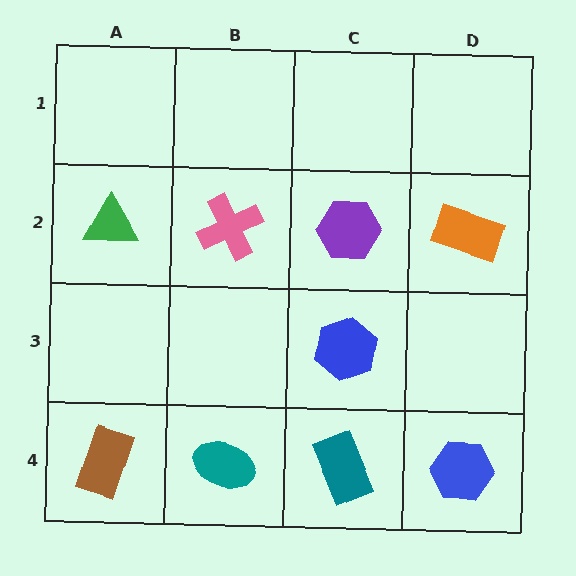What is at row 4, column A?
A brown rectangle.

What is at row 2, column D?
An orange rectangle.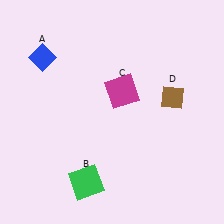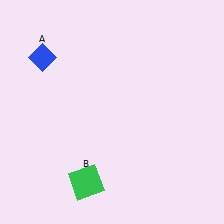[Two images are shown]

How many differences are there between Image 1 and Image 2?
There are 2 differences between the two images.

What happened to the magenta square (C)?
The magenta square (C) was removed in Image 2. It was in the top-right area of Image 1.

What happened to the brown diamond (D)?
The brown diamond (D) was removed in Image 2. It was in the top-right area of Image 1.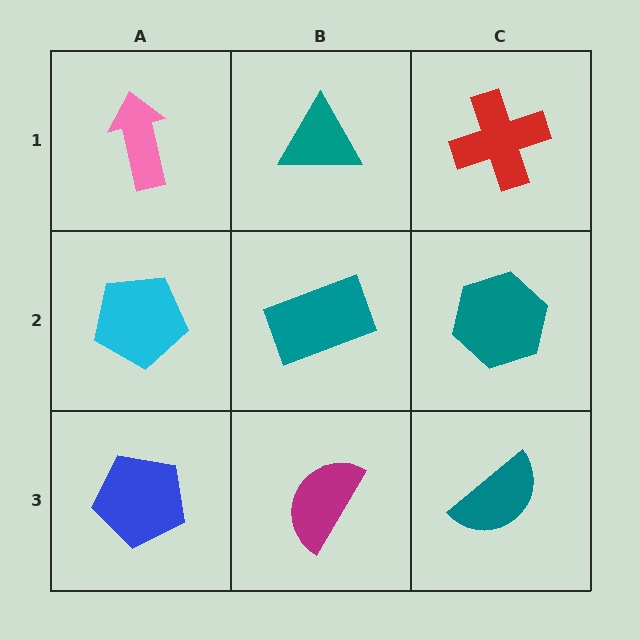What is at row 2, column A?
A cyan pentagon.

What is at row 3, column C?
A teal semicircle.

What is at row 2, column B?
A teal rectangle.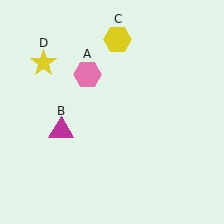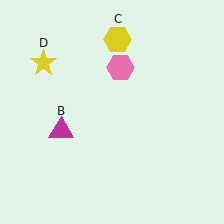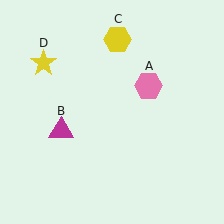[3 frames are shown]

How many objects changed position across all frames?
1 object changed position: pink hexagon (object A).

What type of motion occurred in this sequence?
The pink hexagon (object A) rotated clockwise around the center of the scene.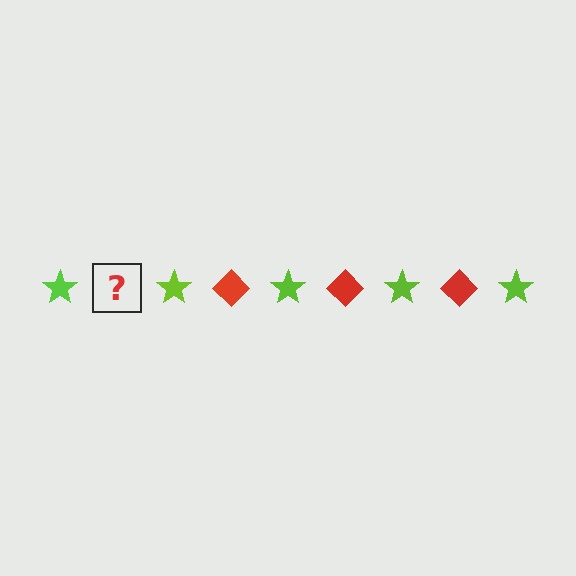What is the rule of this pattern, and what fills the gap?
The rule is that the pattern alternates between lime star and red diamond. The gap should be filled with a red diamond.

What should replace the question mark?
The question mark should be replaced with a red diamond.